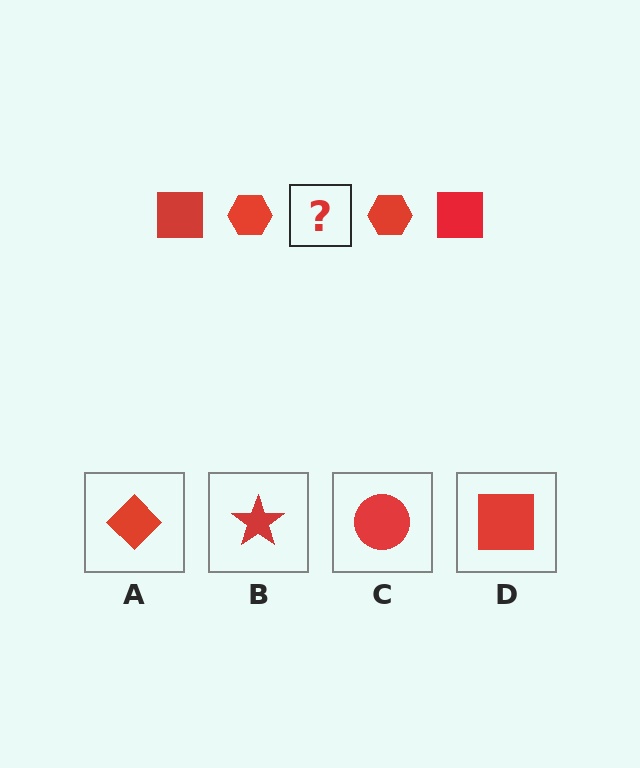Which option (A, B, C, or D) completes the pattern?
D.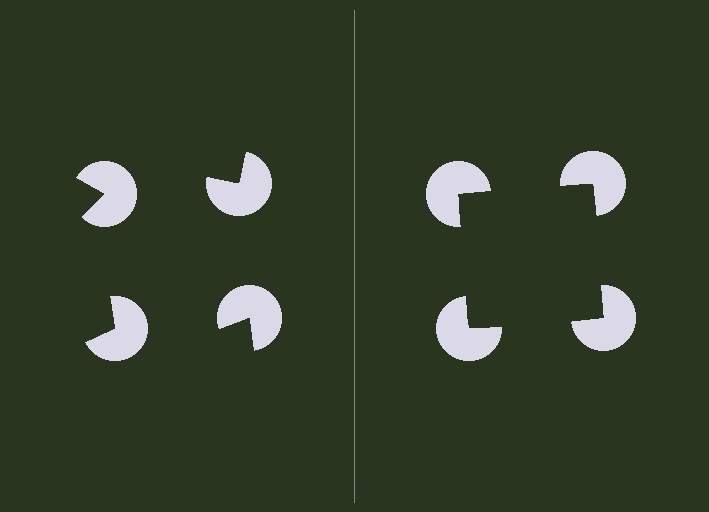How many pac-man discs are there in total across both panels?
8 — 4 on each side.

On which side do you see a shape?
An illusory square appears on the right side. On the left side the wedge cuts are rotated, so no coherent shape forms.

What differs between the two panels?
The pac-man discs are positioned identically on both sides; only the wedge orientations differ. On the right they align to a square; on the left they are misaligned.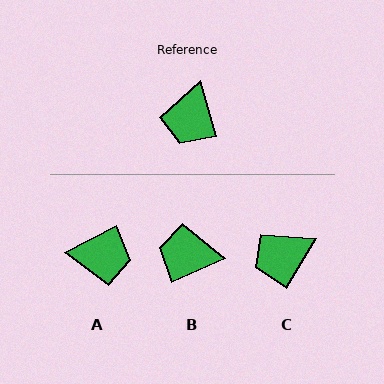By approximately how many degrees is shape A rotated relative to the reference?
Approximately 102 degrees counter-clockwise.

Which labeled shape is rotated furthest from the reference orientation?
A, about 102 degrees away.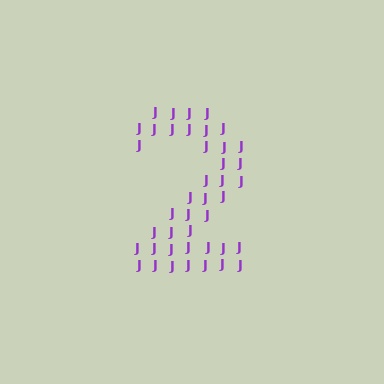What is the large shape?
The large shape is the digit 2.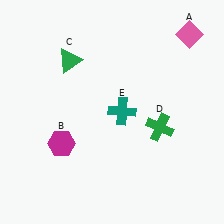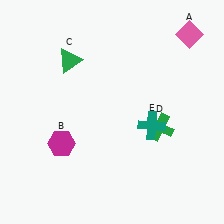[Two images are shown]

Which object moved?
The teal cross (E) moved right.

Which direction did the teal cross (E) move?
The teal cross (E) moved right.